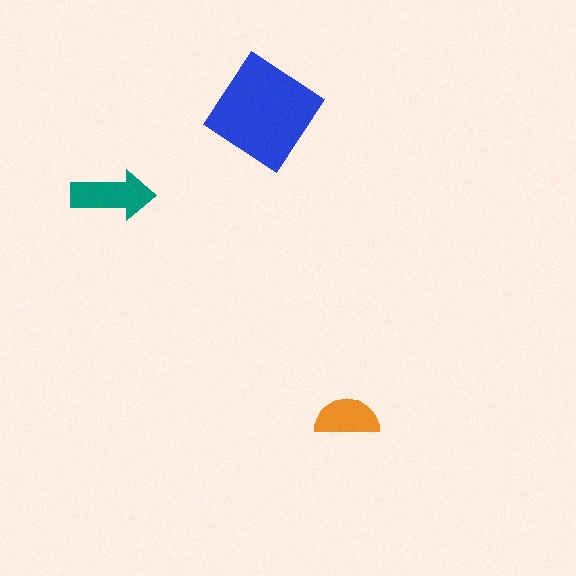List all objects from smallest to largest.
The orange semicircle, the teal arrow, the blue diamond.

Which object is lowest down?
The orange semicircle is bottommost.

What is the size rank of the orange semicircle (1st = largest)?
3rd.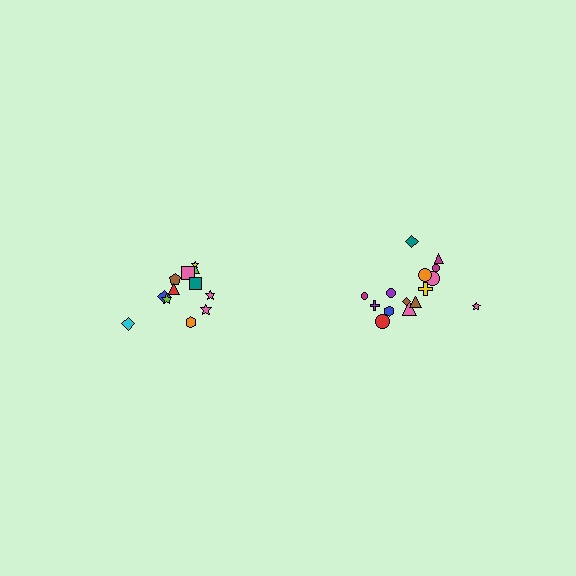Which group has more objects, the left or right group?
The right group.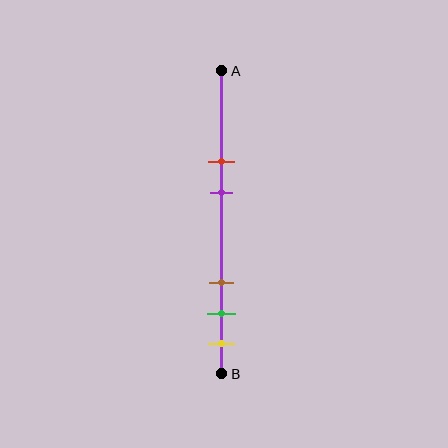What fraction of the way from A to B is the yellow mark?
The yellow mark is approximately 90% (0.9) of the way from A to B.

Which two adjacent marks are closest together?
The green and yellow marks are the closest adjacent pair.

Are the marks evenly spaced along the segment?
No, the marks are not evenly spaced.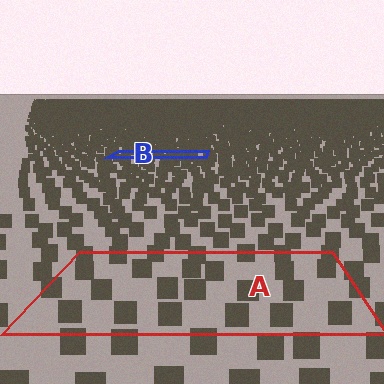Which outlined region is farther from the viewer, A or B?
Region B is farther from the viewer — the texture elements inside it appear smaller and more densely packed.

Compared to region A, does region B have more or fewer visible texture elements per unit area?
Region B has more texture elements per unit area — they are packed more densely because it is farther away.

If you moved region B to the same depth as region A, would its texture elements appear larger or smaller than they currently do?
They would appear larger. At a closer depth, the same texture elements are projected at a bigger on-screen size.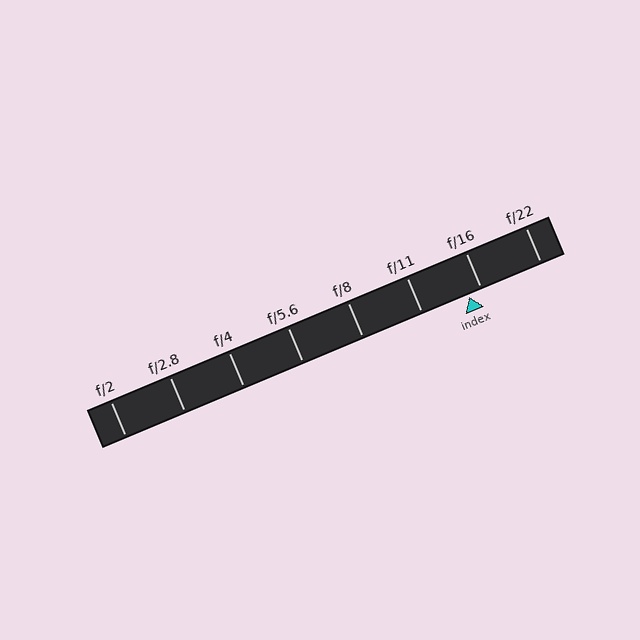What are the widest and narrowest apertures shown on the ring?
The widest aperture shown is f/2 and the narrowest is f/22.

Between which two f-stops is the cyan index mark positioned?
The index mark is between f/11 and f/16.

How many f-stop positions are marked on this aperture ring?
There are 8 f-stop positions marked.